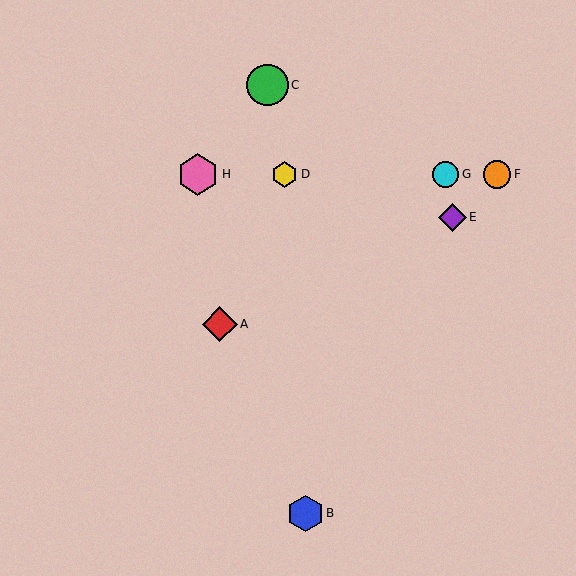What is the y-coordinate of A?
Object A is at y≈324.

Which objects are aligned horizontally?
Objects D, F, G, H are aligned horizontally.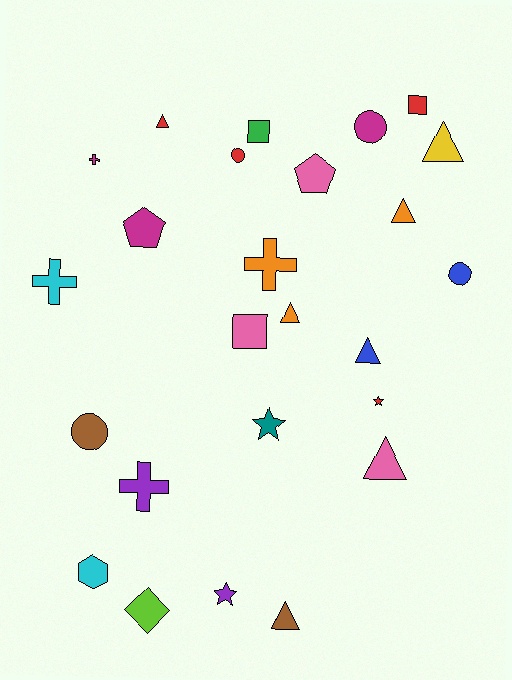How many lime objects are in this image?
There is 1 lime object.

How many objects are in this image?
There are 25 objects.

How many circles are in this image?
There are 4 circles.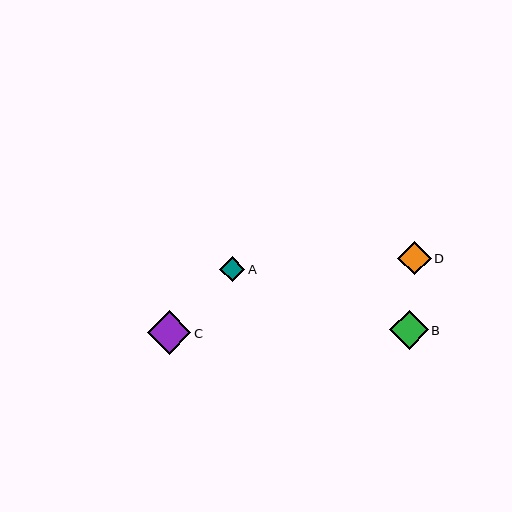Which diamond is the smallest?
Diamond A is the smallest with a size of approximately 25 pixels.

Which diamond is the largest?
Diamond C is the largest with a size of approximately 44 pixels.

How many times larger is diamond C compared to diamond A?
Diamond C is approximately 1.8 times the size of diamond A.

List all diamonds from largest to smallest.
From largest to smallest: C, B, D, A.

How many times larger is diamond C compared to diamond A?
Diamond C is approximately 1.8 times the size of diamond A.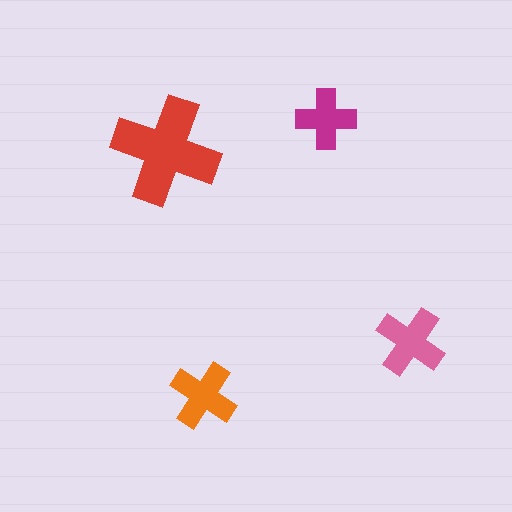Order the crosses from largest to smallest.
the red one, the pink one, the orange one, the magenta one.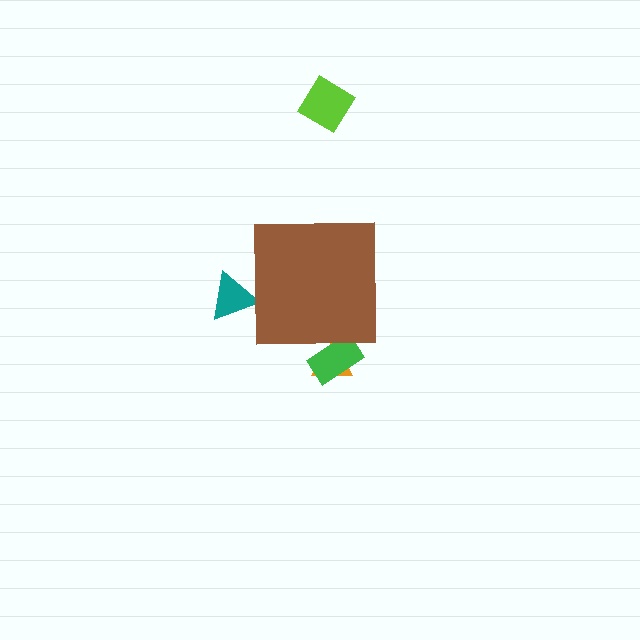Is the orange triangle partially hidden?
Yes, the orange triangle is partially hidden behind the brown square.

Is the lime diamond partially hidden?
No, the lime diamond is fully visible.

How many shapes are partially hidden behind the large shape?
3 shapes are partially hidden.